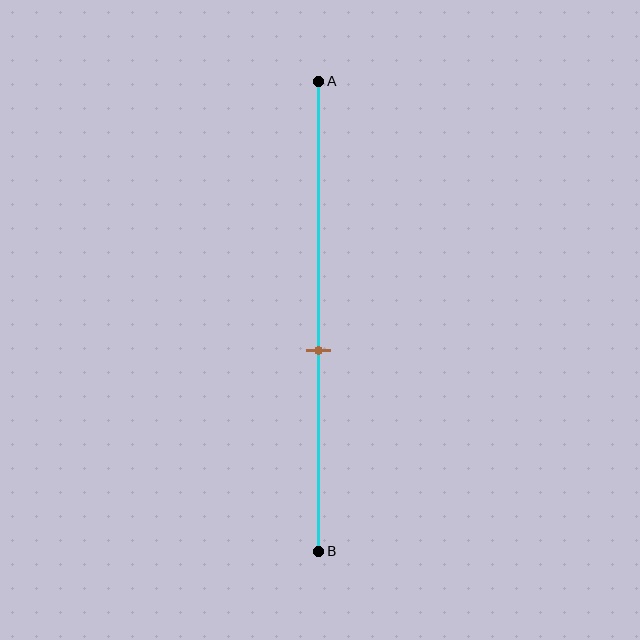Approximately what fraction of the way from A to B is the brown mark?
The brown mark is approximately 55% of the way from A to B.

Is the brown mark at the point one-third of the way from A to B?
No, the mark is at about 55% from A, not at the 33% one-third point.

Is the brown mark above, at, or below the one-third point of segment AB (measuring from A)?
The brown mark is below the one-third point of segment AB.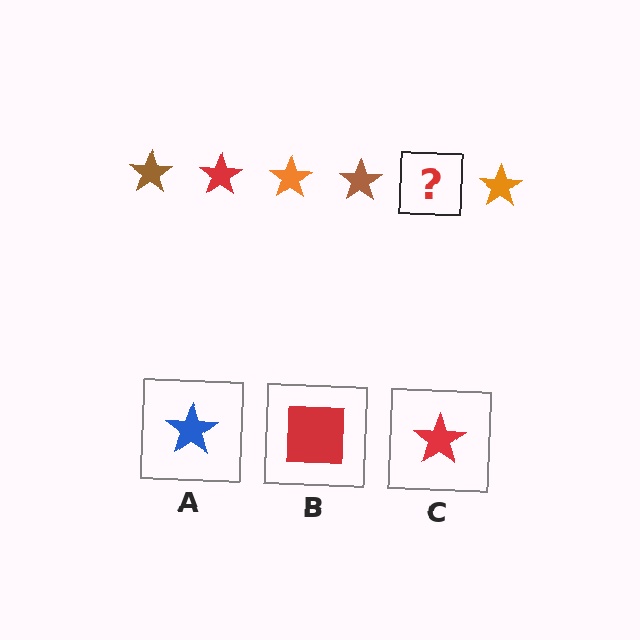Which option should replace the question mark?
Option C.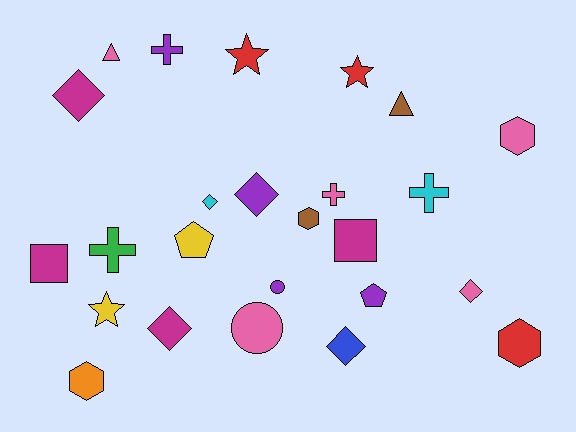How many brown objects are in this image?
There are 2 brown objects.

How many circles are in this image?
There are 2 circles.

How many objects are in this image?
There are 25 objects.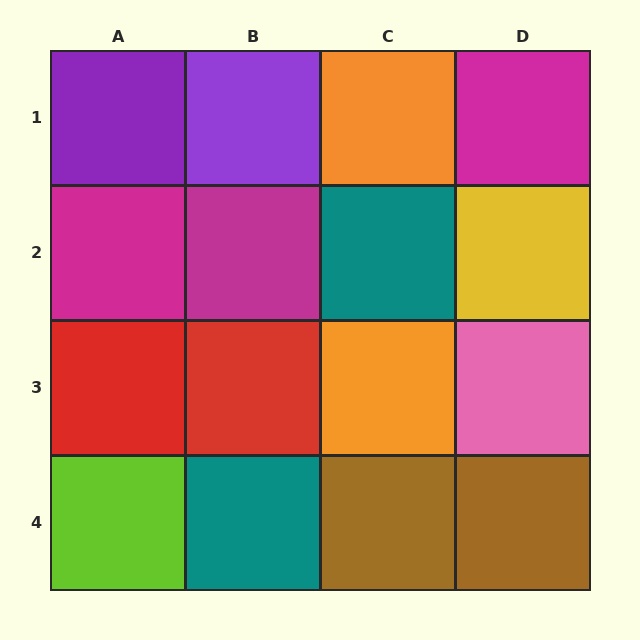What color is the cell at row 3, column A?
Red.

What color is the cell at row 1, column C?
Orange.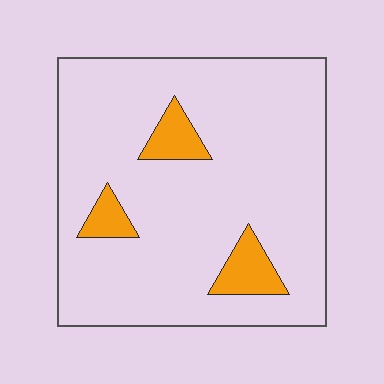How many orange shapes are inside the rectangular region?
3.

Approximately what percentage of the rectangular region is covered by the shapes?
Approximately 10%.